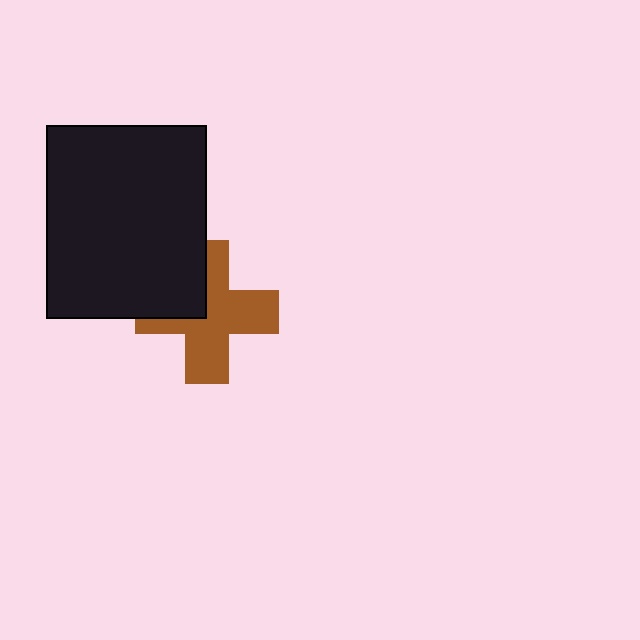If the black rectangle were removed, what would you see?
You would see the complete brown cross.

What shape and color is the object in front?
The object in front is a black rectangle.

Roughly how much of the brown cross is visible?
Most of it is visible (roughly 70%).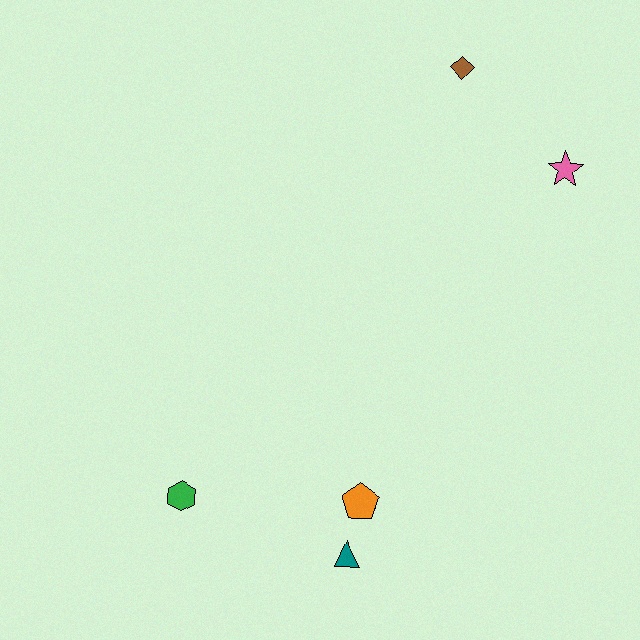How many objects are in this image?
There are 5 objects.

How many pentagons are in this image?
There is 1 pentagon.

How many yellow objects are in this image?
There are no yellow objects.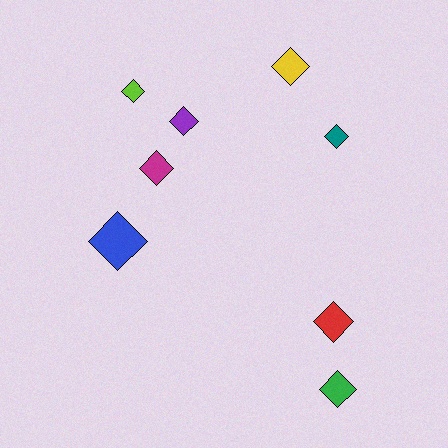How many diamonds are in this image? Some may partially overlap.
There are 8 diamonds.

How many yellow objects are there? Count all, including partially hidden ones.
There is 1 yellow object.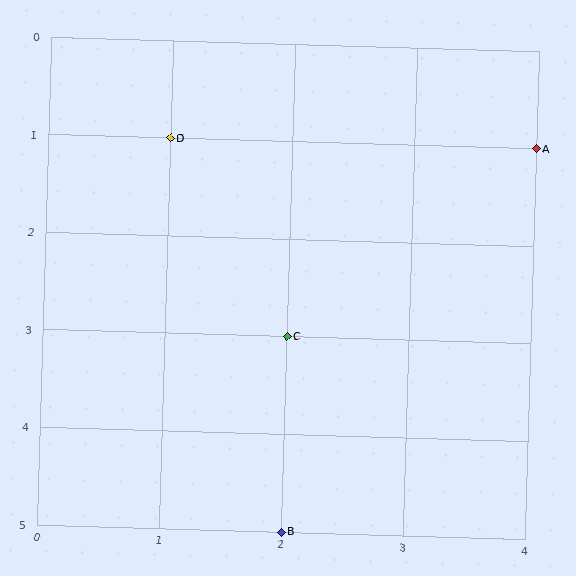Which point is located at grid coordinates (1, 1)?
Point D is at (1, 1).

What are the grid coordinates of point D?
Point D is at grid coordinates (1, 1).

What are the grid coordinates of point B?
Point B is at grid coordinates (2, 5).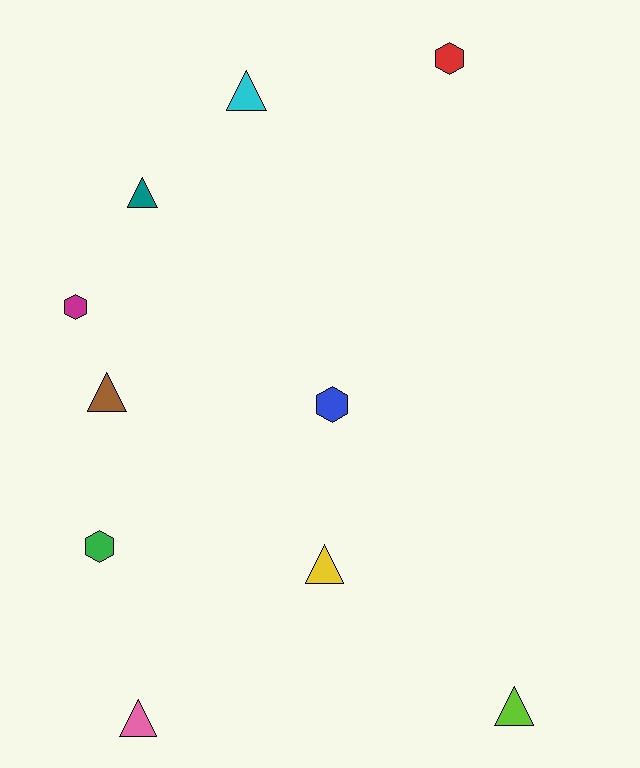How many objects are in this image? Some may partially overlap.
There are 10 objects.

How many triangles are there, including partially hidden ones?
There are 6 triangles.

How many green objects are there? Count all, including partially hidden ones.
There is 1 green object.